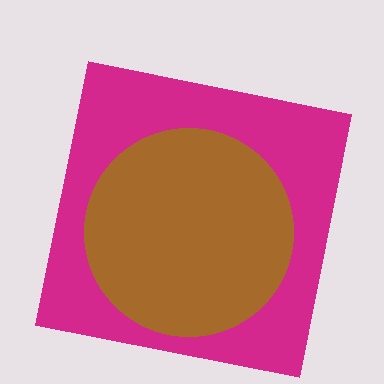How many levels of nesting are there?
2.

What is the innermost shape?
The brown circle.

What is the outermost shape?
The magenta square.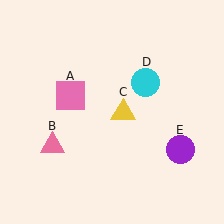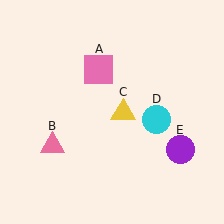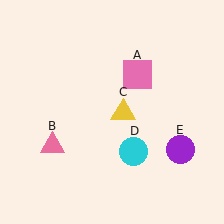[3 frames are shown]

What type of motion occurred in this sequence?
The pink square (object A), cyan circle (object D) rotated clockwise around the center of the scene.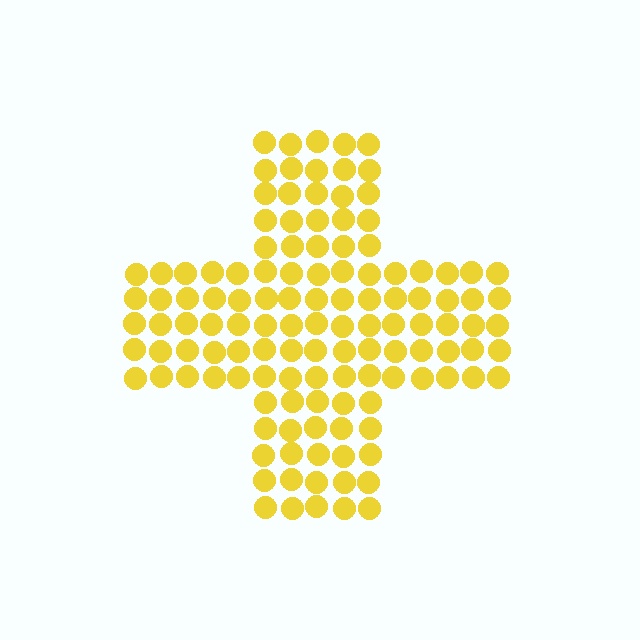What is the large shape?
The large shape is a cross.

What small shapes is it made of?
It is made of small circles.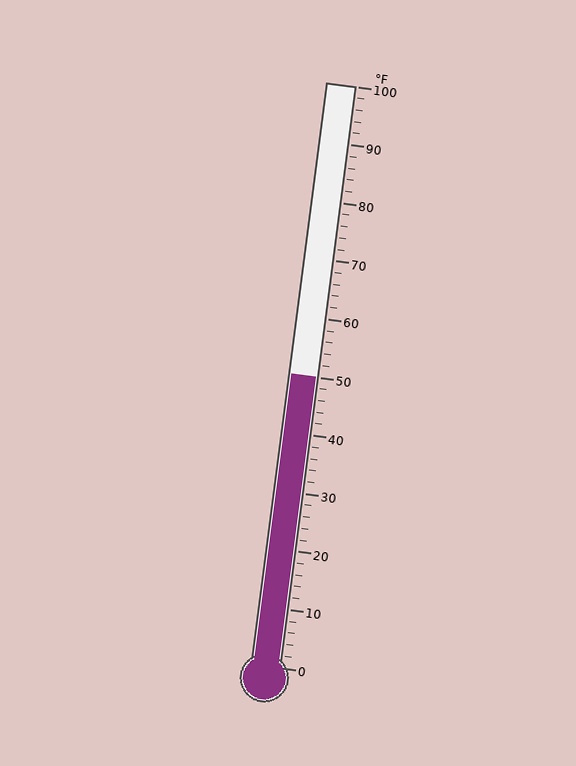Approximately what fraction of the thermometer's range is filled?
The thermometer is filled to approximately 50% of its range.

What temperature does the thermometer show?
The thermometer shows approximately 50°F.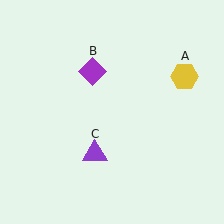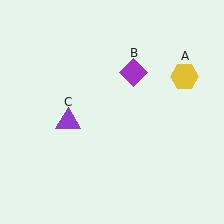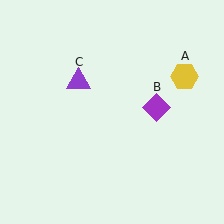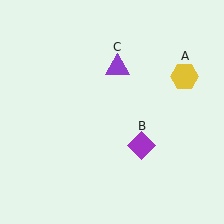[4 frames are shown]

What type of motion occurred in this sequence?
The purple diamond (object B), purple triangle (object C) rotated clockwise around the center of the scene.